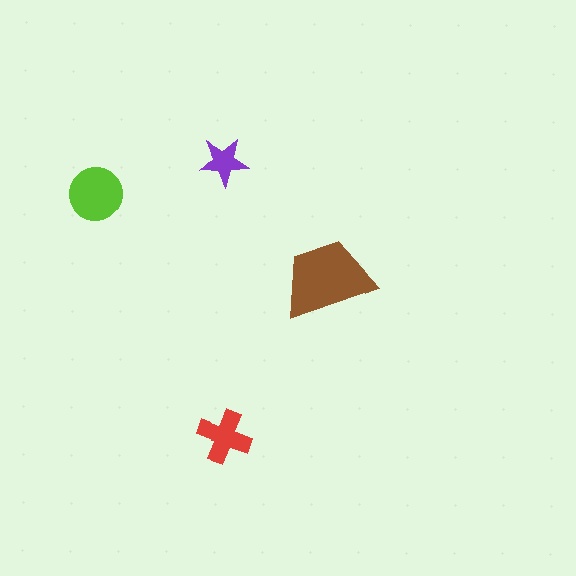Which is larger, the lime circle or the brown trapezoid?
The brown trapezoid.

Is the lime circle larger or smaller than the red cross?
Larger.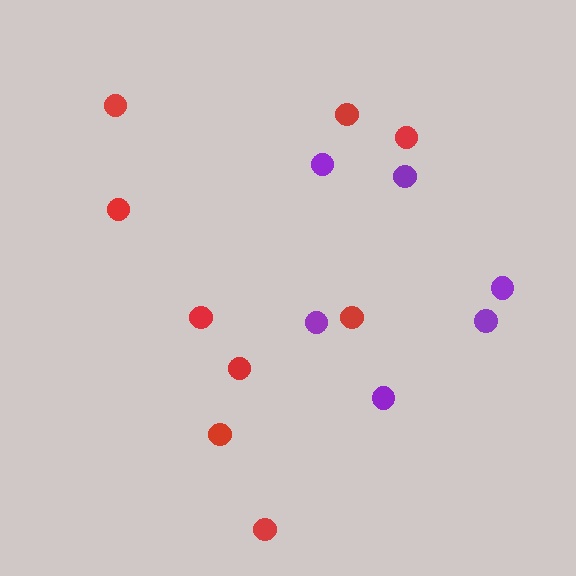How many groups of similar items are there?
There are 2 groups: one group of red circles (9) and one group of purple circles (6).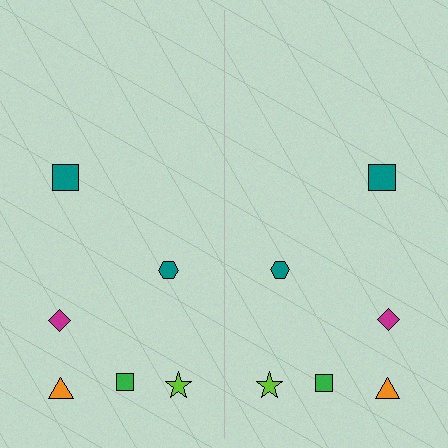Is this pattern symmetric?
Yes, this pattern has bilateral (reflection) symmetry.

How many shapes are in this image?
There are 12 shapes in this image.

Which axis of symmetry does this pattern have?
The pattern has a vertical axis of symmetry running through the center of the image.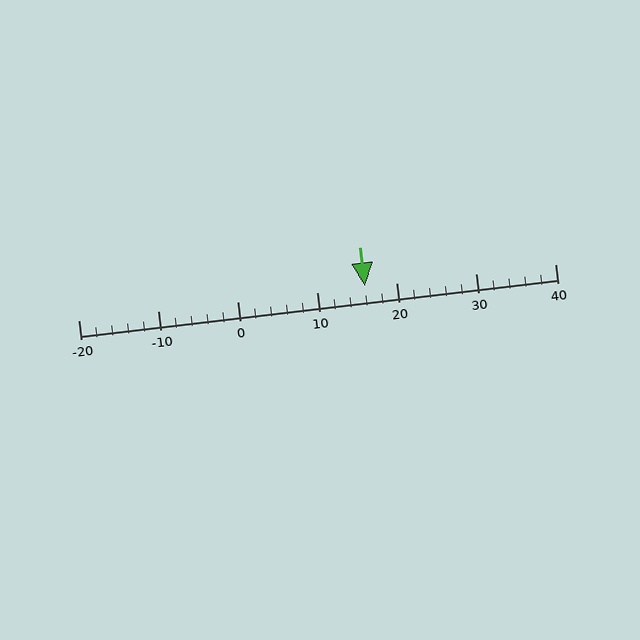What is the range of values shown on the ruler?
The ruler shows values from -20 to 40.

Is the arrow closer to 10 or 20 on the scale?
The arrow is closer to 20.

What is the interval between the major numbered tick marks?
The major tick marks are spaced 10 units apart.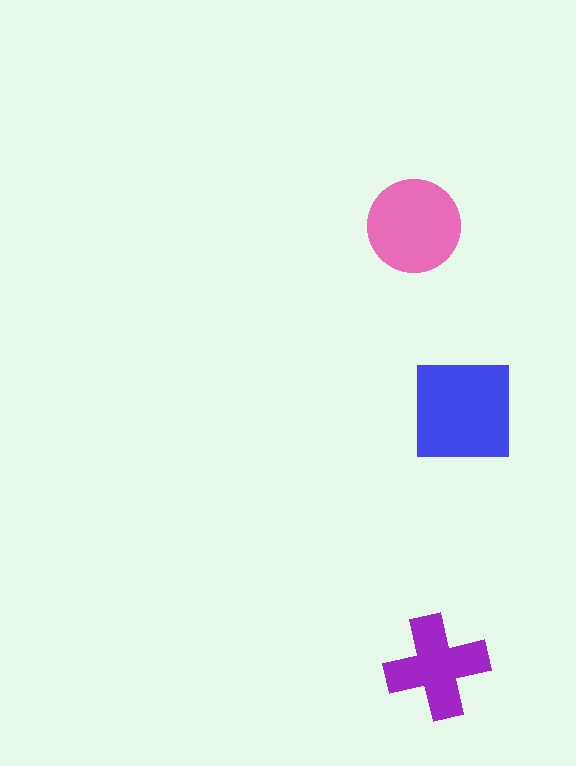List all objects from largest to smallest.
The blue square, the pink circle, the purple cross.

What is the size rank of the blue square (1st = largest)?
1st.